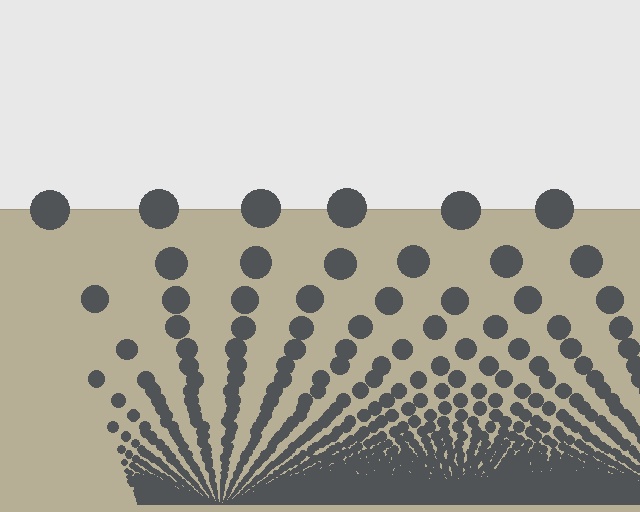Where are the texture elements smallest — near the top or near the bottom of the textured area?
Near the bottom.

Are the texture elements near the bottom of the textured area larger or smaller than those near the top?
Smaller. The gradient is inverted — elements near the bottom are smaller and denser.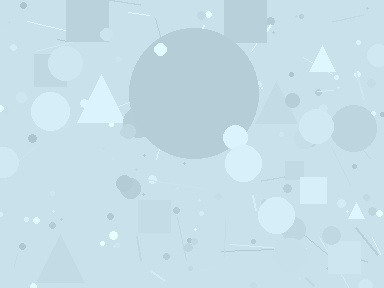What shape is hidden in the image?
A circle is hidden in the image.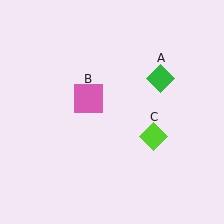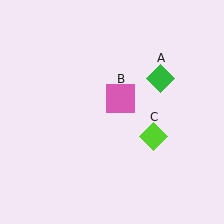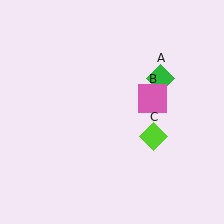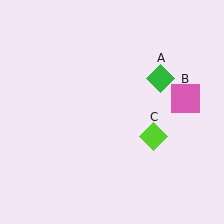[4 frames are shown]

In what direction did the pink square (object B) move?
The pink square (object B) moved right.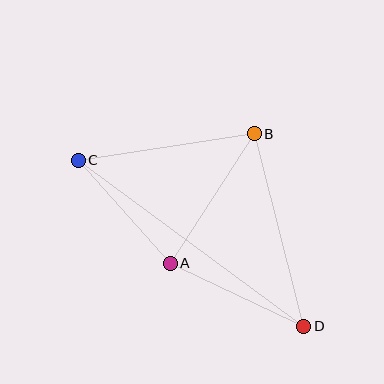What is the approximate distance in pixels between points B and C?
The distance between B and C is approximately 178 pixels.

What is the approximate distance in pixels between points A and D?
The distance between A and D is approximately 148 pixels.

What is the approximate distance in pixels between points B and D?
The distance between B and D is approximately 199 pixels.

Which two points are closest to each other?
Points A and C are closest to each other.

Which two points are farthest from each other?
Points C and D are farthest from each other.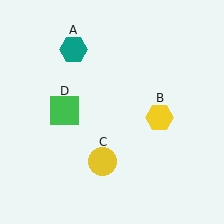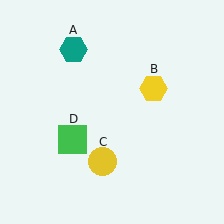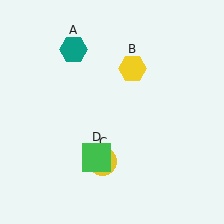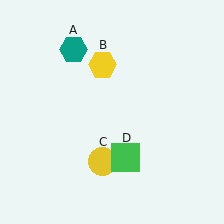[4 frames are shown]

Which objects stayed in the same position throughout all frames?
Teal hexagon (object A) and yellow circle (object C) remained stationary.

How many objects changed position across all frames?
2 objects changed position: yellow hexagon (object B), green square (object D).